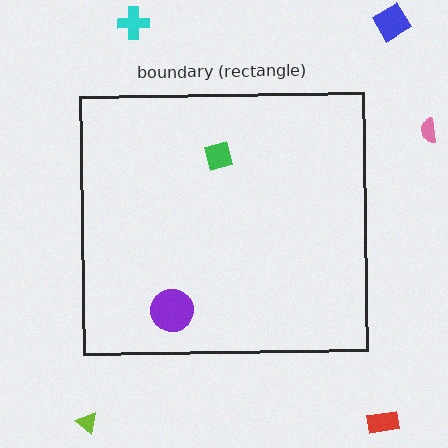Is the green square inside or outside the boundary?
Inside.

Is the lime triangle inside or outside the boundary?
Outside.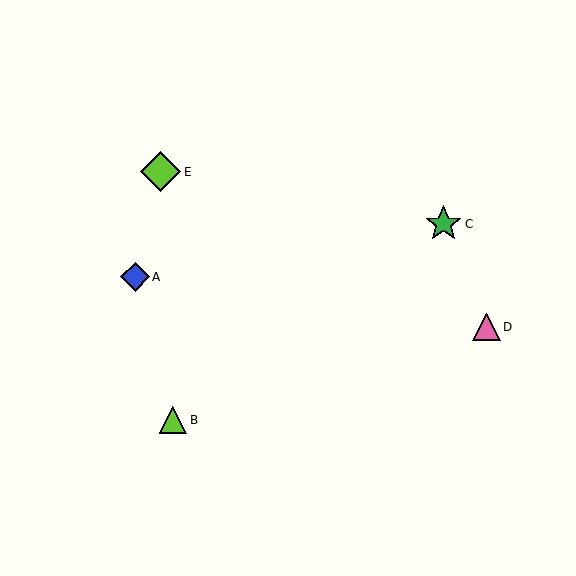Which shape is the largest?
The lime diamond (labeled E) is the largest.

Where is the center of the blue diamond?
The center of the blue diamond is at (135, 277).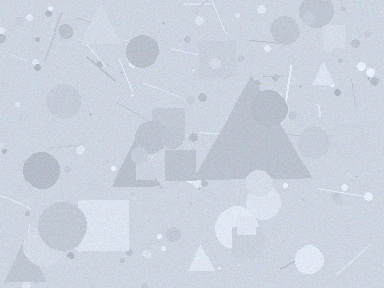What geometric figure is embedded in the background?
A triangle is embedded in the background.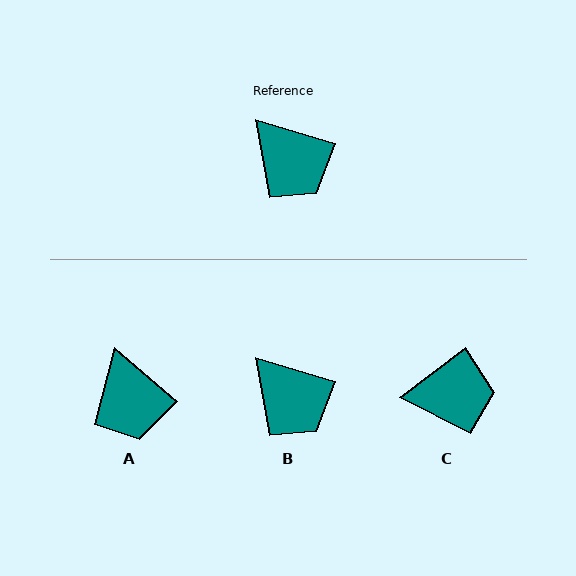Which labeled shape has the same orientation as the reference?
B.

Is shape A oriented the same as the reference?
No, it is off by about 24 degrees.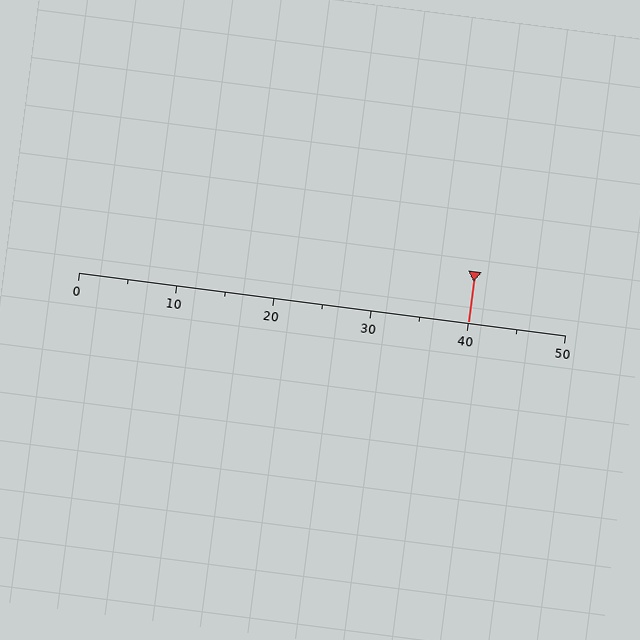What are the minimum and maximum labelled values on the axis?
The axis runs from 0 to 50.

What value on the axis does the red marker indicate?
The marker indicates approximately 40.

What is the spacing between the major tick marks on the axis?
The major ticks are spaced 10 apart.